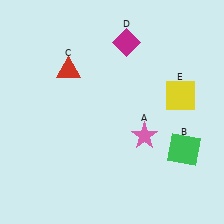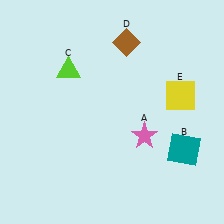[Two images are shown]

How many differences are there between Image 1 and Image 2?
There are 3 differences between the two images.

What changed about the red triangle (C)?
In Image 1, C is red. In Image 2, it changed to lime.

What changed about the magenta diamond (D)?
In Image 1, D is magenta. In Image 2, it changed to brown.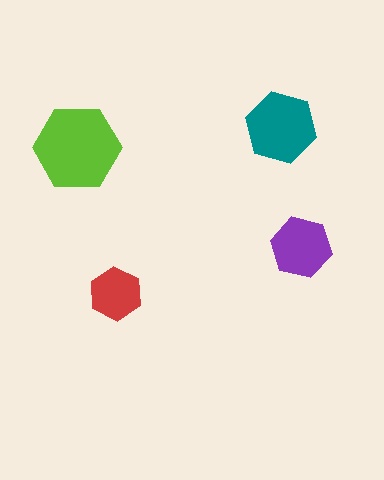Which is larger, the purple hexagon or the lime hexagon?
The lime one.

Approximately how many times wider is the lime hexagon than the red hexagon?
About 1.5 times wider.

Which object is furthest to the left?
The lime hexagon is leftmost.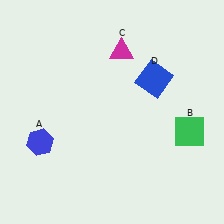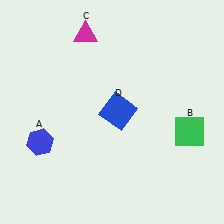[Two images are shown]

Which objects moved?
The objects that moved are: the magenta triangle (C), the blue square (D).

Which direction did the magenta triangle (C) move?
The magenta triangle (C) moved left.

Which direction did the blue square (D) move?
The blue square (D) moved left.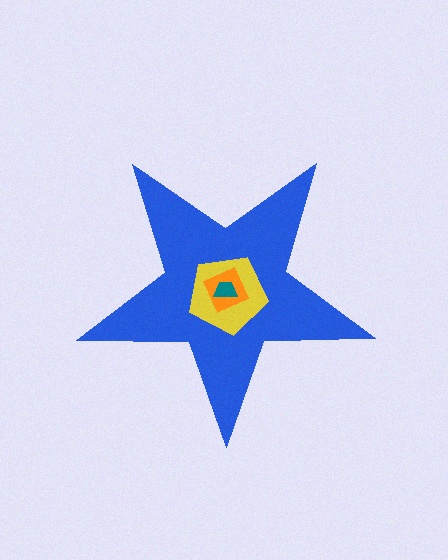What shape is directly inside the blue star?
The yellow pentagon.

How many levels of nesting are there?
4.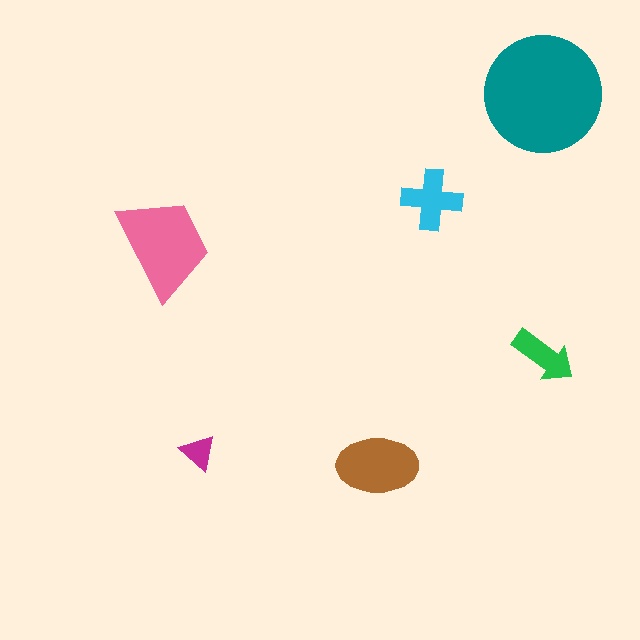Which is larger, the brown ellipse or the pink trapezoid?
The pink trapezoid.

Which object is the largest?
The teal circle.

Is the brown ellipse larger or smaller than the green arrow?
Larger.